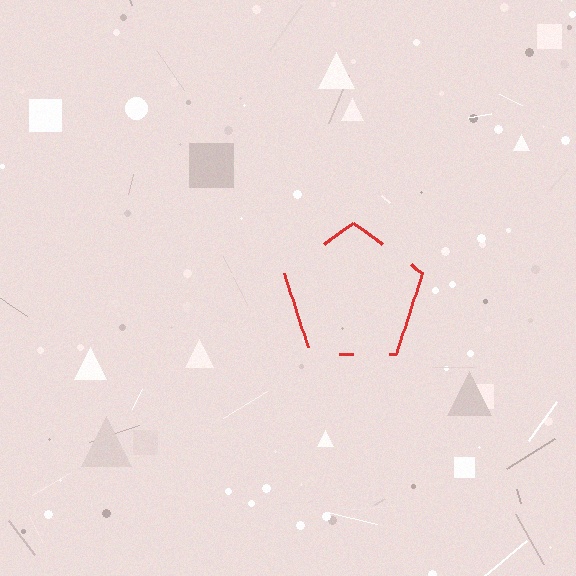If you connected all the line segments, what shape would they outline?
They would outline a pentagon.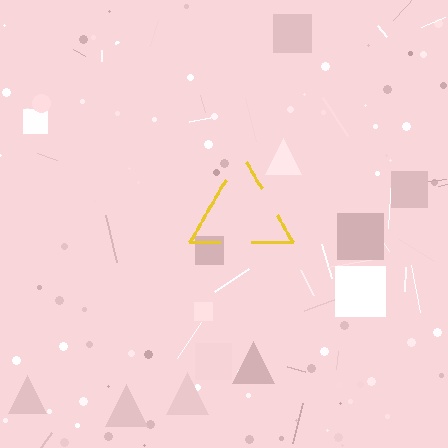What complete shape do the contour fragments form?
The contour fragments form a triangle.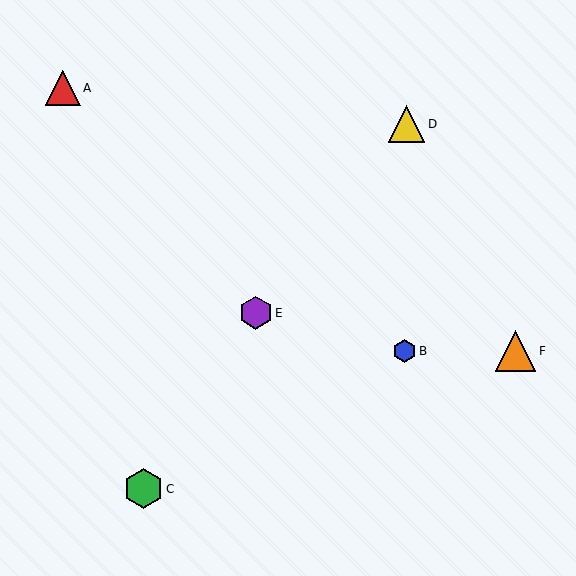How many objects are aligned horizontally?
2 objects (B, F) are aligned horizontally.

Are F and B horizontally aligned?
Yes, both are at y≈351.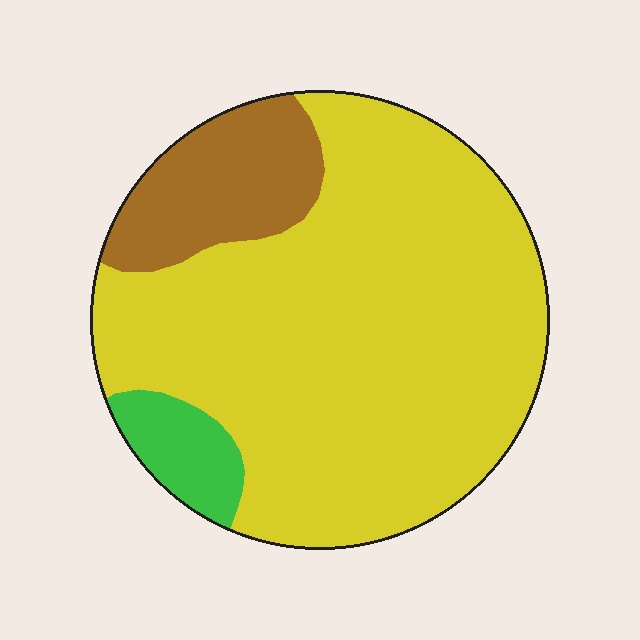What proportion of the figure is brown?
Brown takes up about one sixth (1/6) of the figure.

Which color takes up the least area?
Green, at roughly 5%.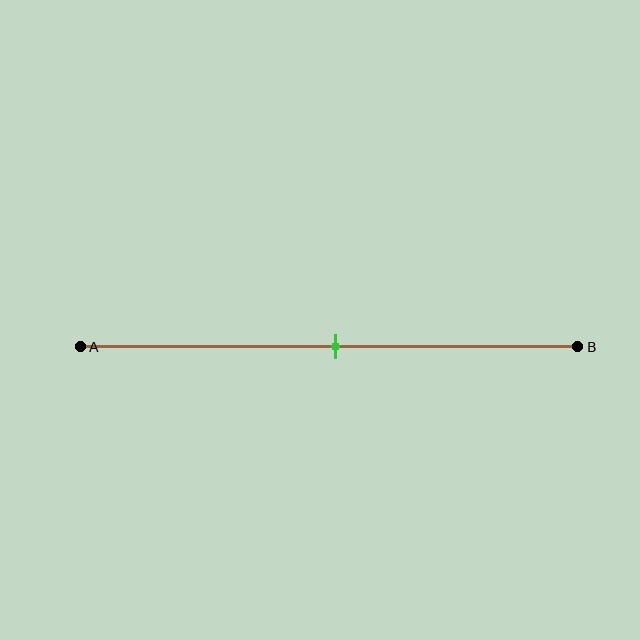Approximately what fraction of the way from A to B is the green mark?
The green mark is approximately 50% of the way from A to B.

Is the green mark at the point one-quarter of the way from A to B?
No, the mark is at about 50% from A, not at the 25% one-quarter point.